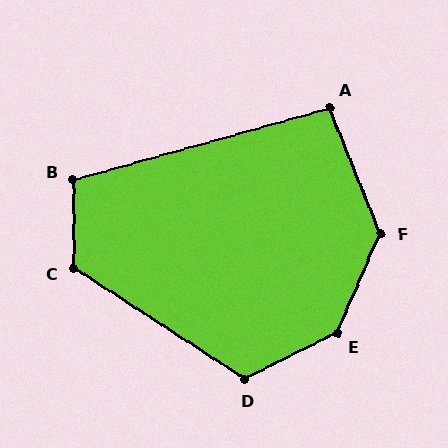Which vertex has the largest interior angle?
E, at approximately 140 degrees.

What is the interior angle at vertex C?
Approximately 123 degrees (obtuse).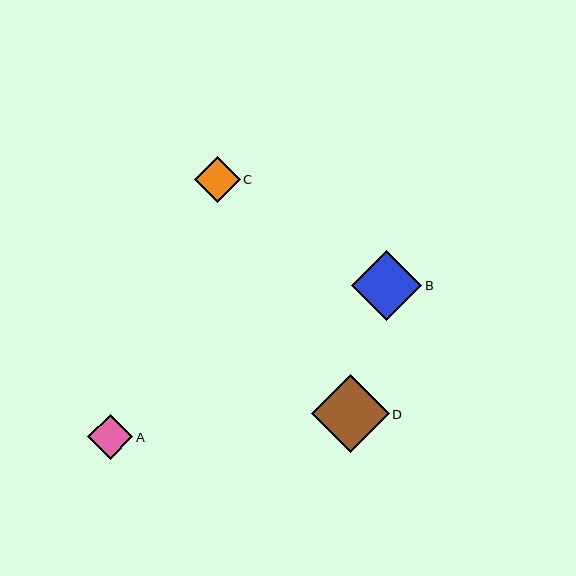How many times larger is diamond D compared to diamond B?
Diamond D is approximately 1.1 times the size of diamond B.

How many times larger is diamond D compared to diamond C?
Diamond D is approximately 1.7 times the size of diamond C.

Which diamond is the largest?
Diamond D is the largest with a size of approximately 77 pixels.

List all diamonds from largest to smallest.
From largest to smallest: D, B, C, A.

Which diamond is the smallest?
Diamond A is the smallest with a size of approximately 45 pixels.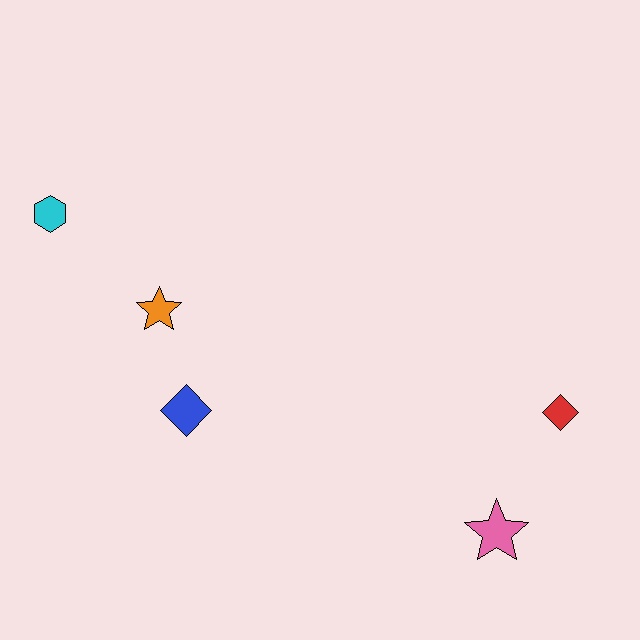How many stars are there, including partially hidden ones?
There are 2 stars.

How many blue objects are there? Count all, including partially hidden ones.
There is 1 blue object.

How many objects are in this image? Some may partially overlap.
There are 5 objects.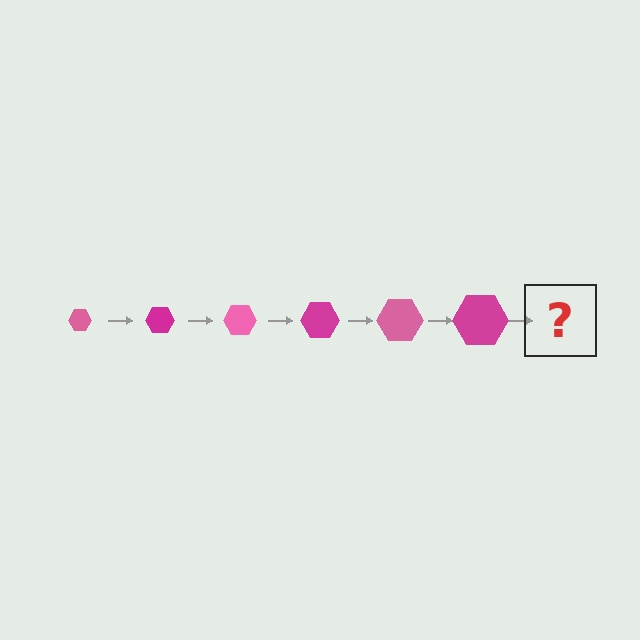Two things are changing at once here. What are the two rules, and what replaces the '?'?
The two rules are that the hexagon grows larger each step and the color cycles through pink and magenta. The '?' should be a pink hexagon, larger than the previous one.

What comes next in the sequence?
The next element should be a pink hexagon, larger than the previous one.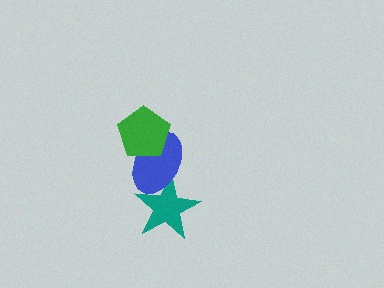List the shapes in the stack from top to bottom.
From top to bottom: the green pentagon, the blue ellipse, the teal star.